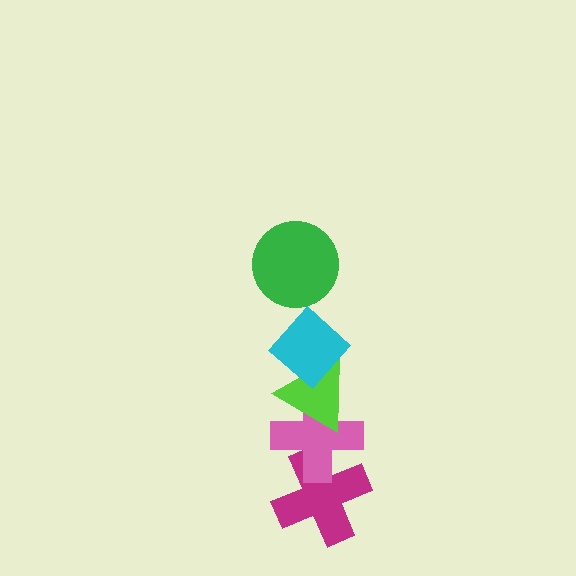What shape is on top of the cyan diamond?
The green circle is on top of the cyan diamond.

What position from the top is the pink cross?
The pink cross is 4th from the top.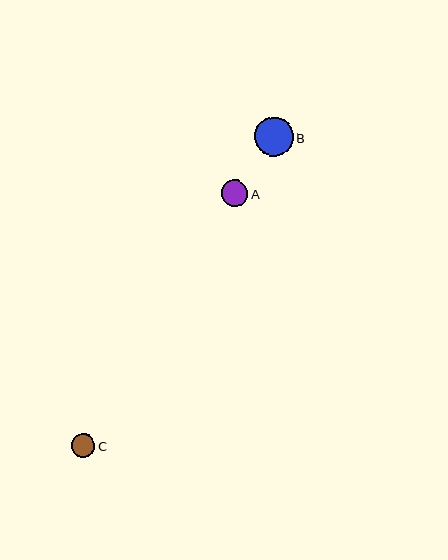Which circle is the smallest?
Circle C is the smallest with a size of approximately 24 pixels.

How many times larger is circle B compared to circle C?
Circle B is approximately 1.7 times the size of circle C.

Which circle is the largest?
Circle B is the largest with a size of approximately 39 pixels.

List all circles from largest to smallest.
From largest to smallest: B, A, C.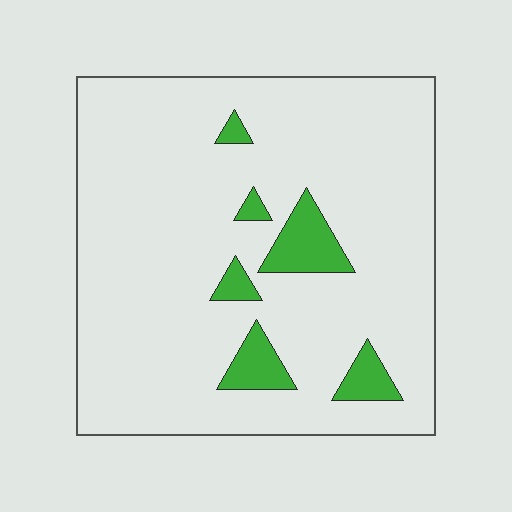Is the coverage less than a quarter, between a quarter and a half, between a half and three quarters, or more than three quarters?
Less than a quarter.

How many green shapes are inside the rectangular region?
6.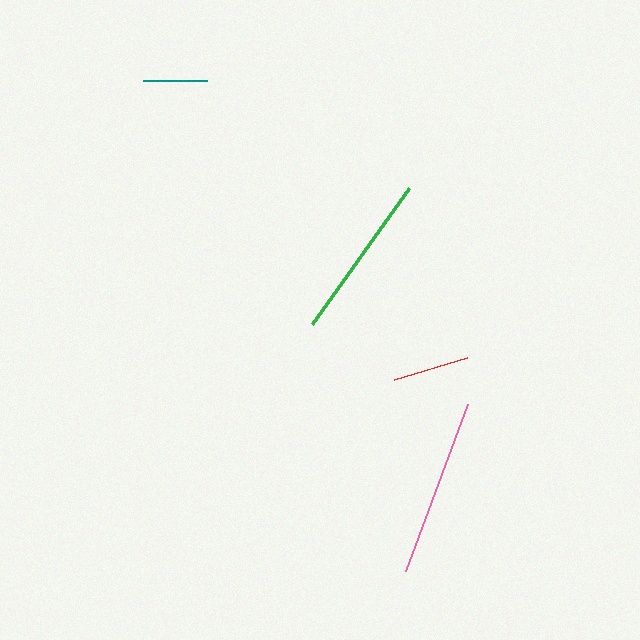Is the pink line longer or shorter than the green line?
The pink line is longer than the green line.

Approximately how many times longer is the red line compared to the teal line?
The red line is approximately 1.2 times the length of the teal line.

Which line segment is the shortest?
The teal line is the shortest at approximately 65 pixels.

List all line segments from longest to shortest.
From longest to shortest: pink, green, red, teal.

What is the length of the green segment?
The green segment is approximately 166 pixels long.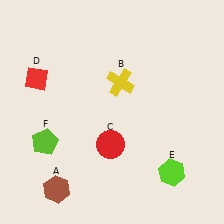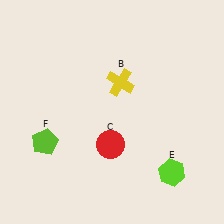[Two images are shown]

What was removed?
The red diamond (D), the brown hexagon (A) were removed in Image 2.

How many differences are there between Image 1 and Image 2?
There are 2 differences between the two images.